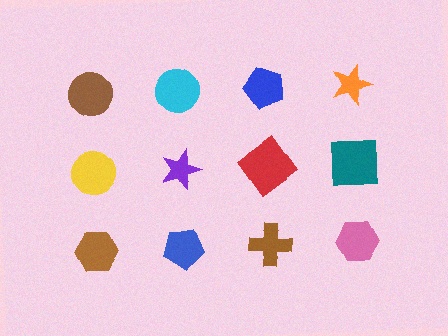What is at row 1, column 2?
A cyan circle.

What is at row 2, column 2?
A purple star.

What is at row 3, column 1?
A brown hexagon.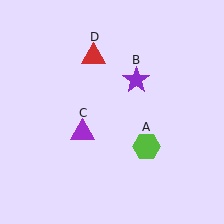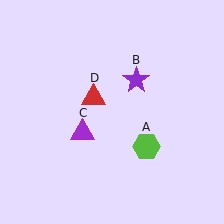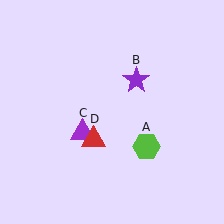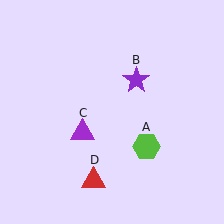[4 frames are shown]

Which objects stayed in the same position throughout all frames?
Lime hexagon (object A) and purple star (object B) and purple triangle (object C) remained stationary.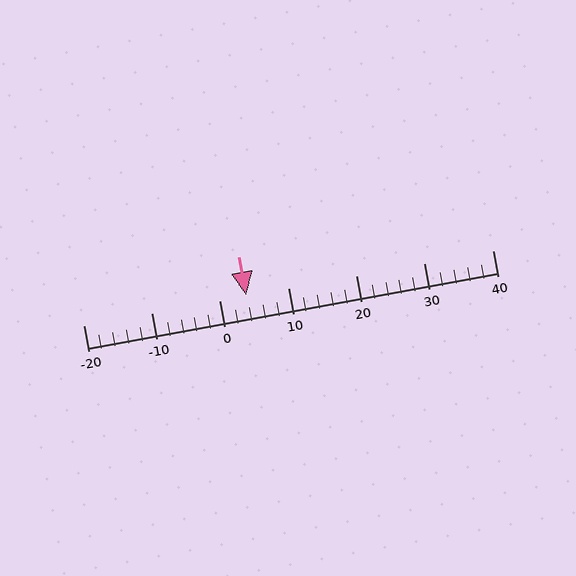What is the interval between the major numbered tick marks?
The major tick marks are spaced 10 units apart.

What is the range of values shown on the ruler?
The ruler shows values from -20 to 40.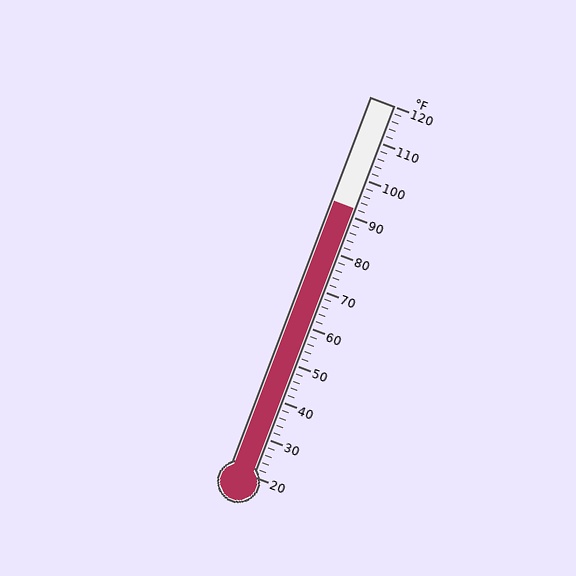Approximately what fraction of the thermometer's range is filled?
The thermometer is filled to approximately 70% of its range.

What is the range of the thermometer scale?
The thermometer scale ranges from 20°F to 120°F.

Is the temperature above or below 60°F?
The temperature is above 60°F.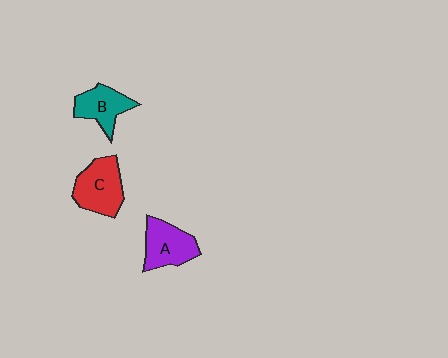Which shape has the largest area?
Shape C (red).